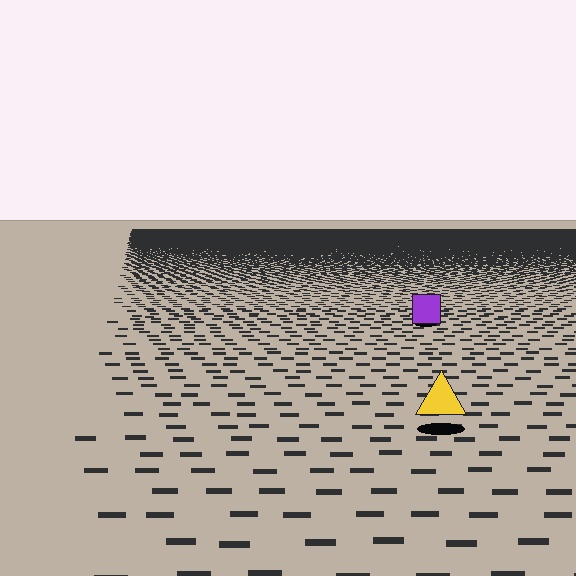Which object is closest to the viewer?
The yellow triangle is closest. The texture marks near it are larger and more spread out.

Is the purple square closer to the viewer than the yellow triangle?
No. The yellow triangle is closer — you can tell from the texture gradient: the ground texture is coarser near it.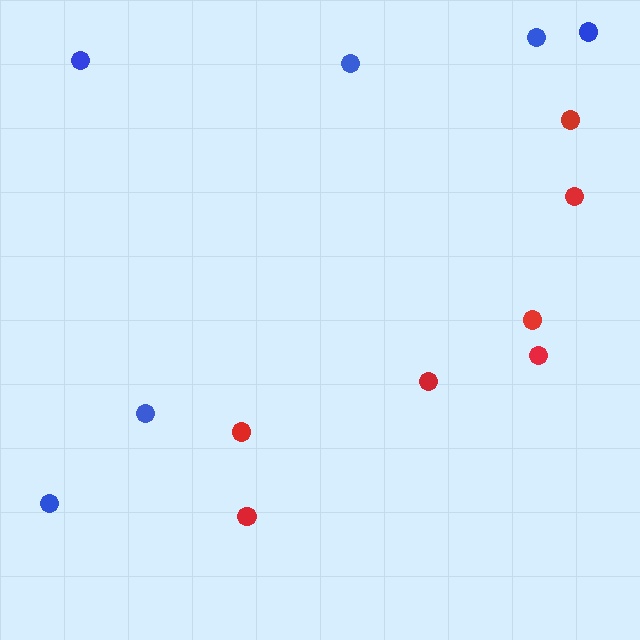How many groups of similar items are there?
There are 2 groups: one group of red circles (7) and one group of blue circles (6).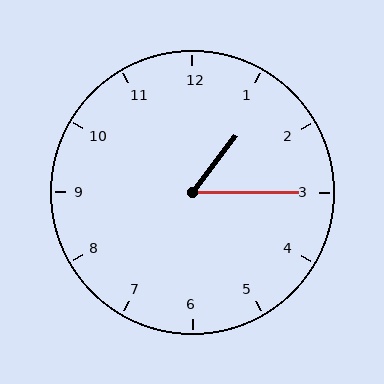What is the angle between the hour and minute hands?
Approximately 52 degrees.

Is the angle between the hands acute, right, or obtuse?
It is acute.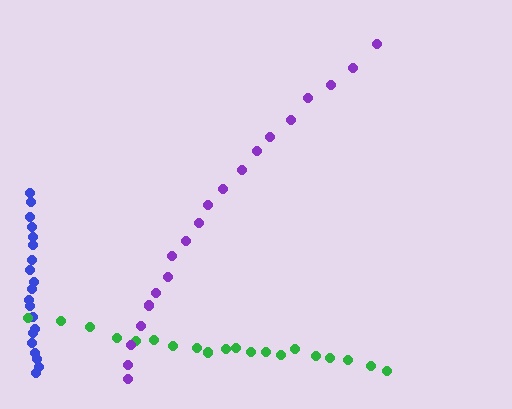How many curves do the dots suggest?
There are 3 distinct paths.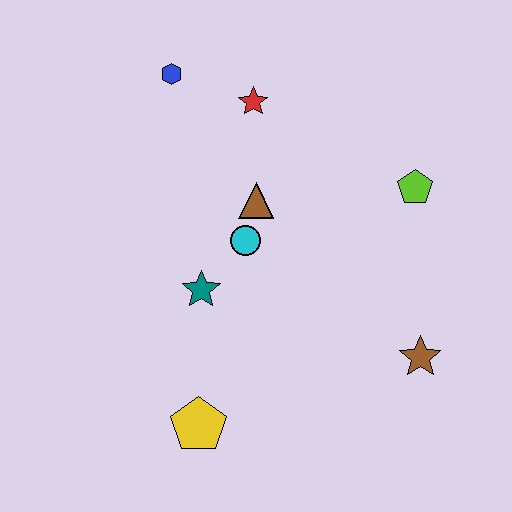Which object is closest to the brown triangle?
The cyan circle is closest to the brown triangle.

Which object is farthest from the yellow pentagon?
The blue hexagon is farthest from the yellow pentagon.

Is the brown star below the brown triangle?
Yes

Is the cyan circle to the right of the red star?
No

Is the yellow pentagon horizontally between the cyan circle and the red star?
No